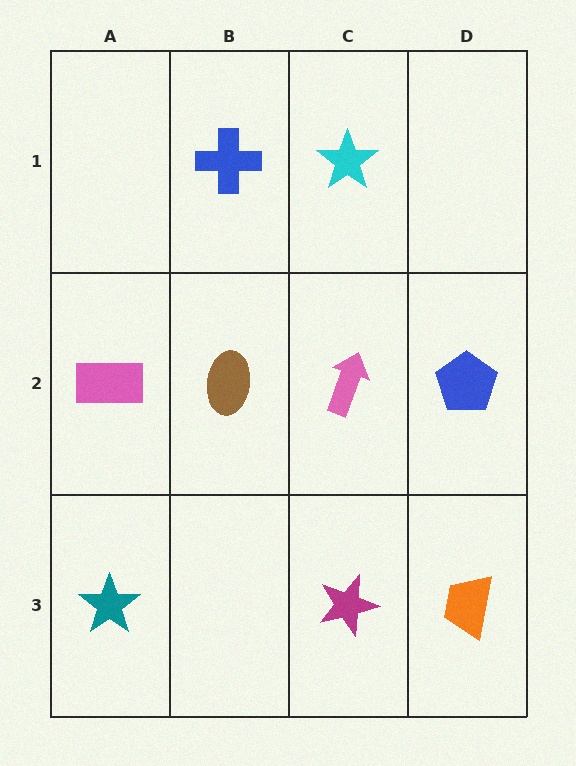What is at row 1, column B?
A blue cross.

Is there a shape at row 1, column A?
No, that cell is empty.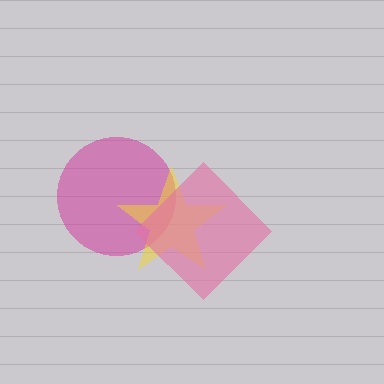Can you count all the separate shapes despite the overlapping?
Yes, there are 3 separate shapes.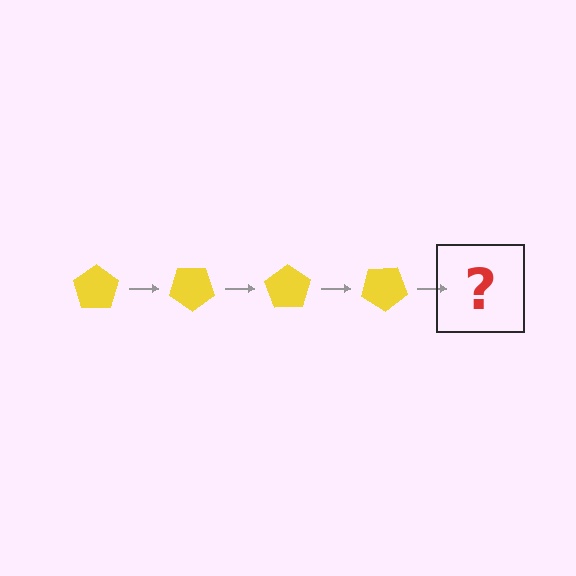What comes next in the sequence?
The next element should be a yellow pentagon rotated 140 degrees.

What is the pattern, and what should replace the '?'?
The pattern is that the pentagon rotates 35 degrees each step. The '?' should be a yellow pentagon rotated 140 degrees.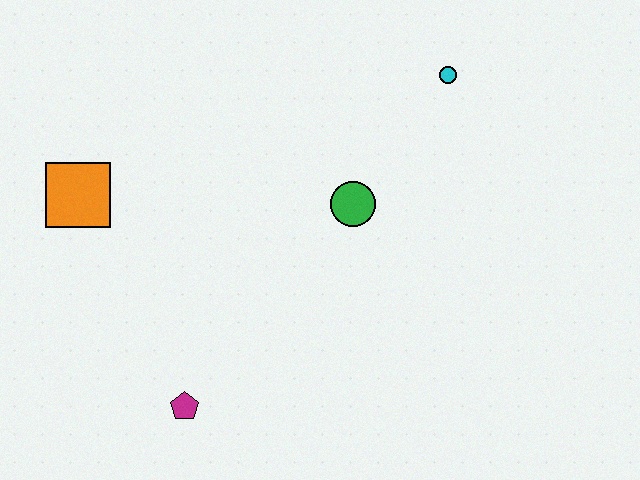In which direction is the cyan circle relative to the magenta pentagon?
The cyan circle is above the magenta pentagon.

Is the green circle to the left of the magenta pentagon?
No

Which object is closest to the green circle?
The cyan circle is closest to the green circle.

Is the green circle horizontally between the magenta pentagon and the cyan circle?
Yes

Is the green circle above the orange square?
No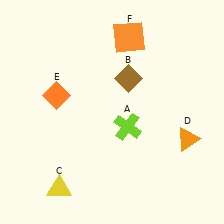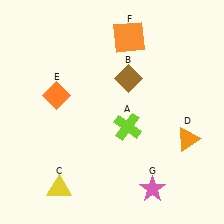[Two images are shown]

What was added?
A pink star (G) was added in Image 2.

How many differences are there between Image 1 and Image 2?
There is 1 difference between the two images.